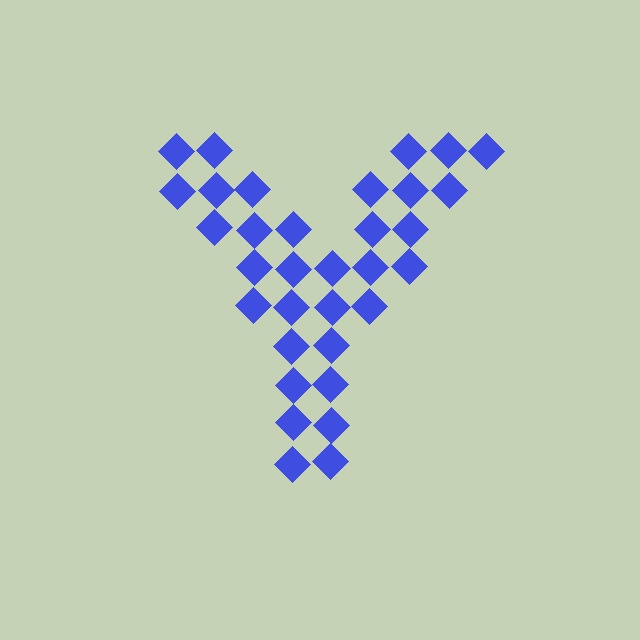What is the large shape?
The large shape is the letter Y.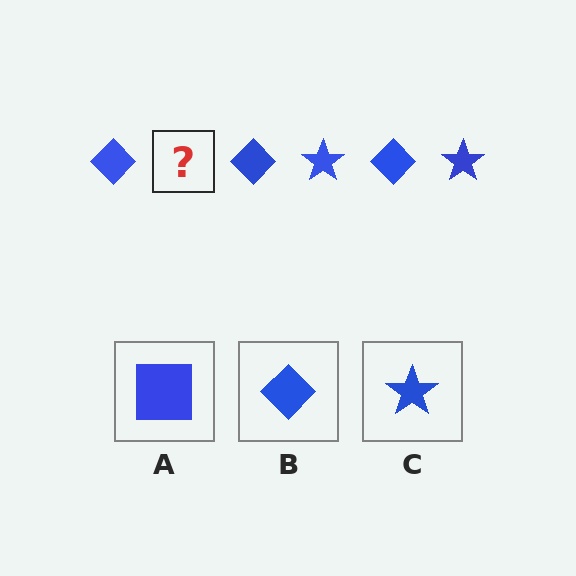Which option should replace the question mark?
Option C.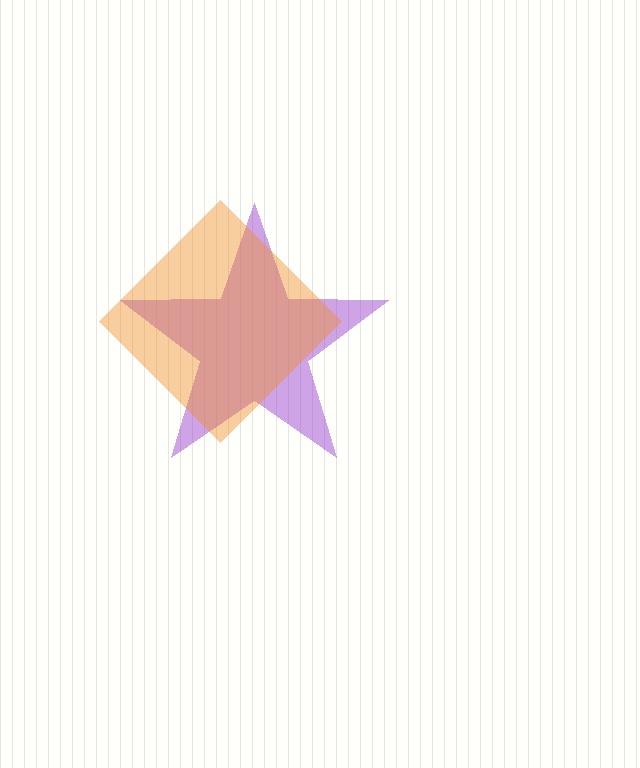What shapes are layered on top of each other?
The layered shapes are: a purple star, an orange diamond.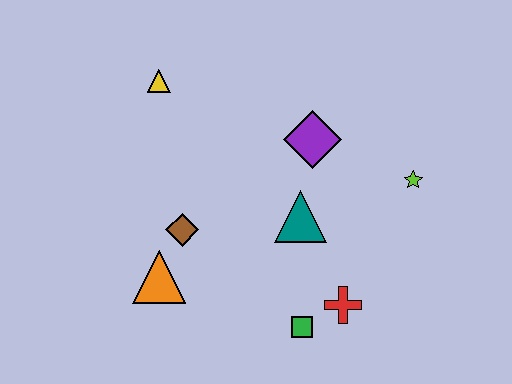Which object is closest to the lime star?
The purple diamond is closest to the lime star.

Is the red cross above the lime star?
No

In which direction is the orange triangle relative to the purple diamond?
The orange triangle is to the left of the purple diamond.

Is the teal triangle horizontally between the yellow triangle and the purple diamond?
Yes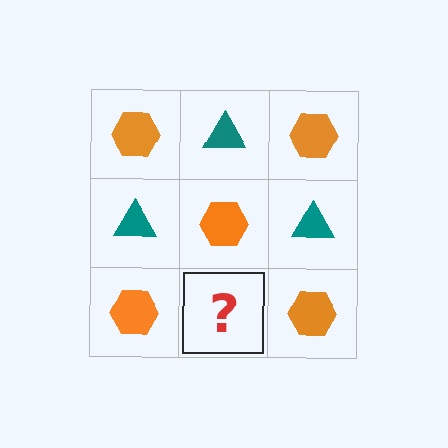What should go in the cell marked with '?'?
The missing cell should contain a teal triangle.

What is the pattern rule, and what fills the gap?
The rule is that it alternates orange hexagon and teal triangle in a checkerboard pattern. The gap should be filled with a teal triangle.